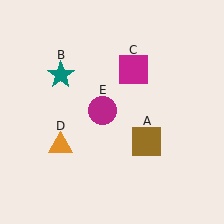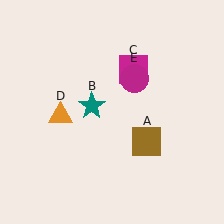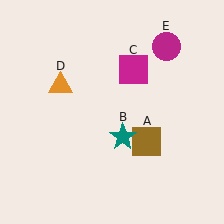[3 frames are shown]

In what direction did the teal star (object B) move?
The teal star (object B) moved down and to the right.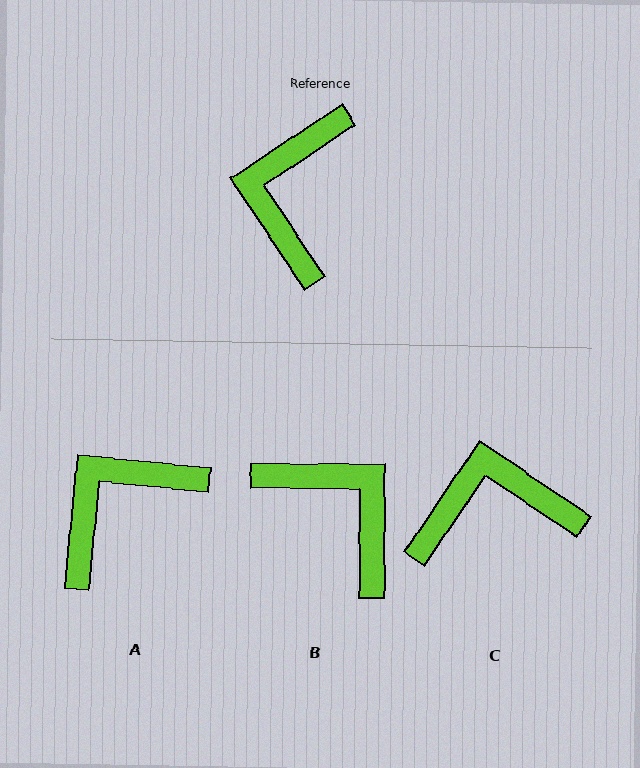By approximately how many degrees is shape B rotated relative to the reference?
Approximately 124 degrees clockwise.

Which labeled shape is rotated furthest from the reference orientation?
B, about 124 degrees away.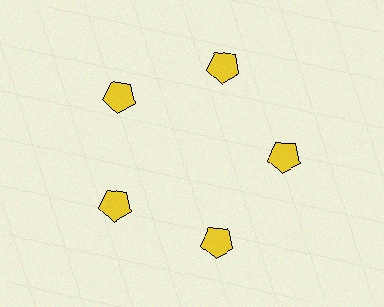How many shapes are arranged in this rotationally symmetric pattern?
There are 5 shapes, arranged in 5 groups of 1.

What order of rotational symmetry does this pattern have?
This pattern has 5-fold rotational symmetry.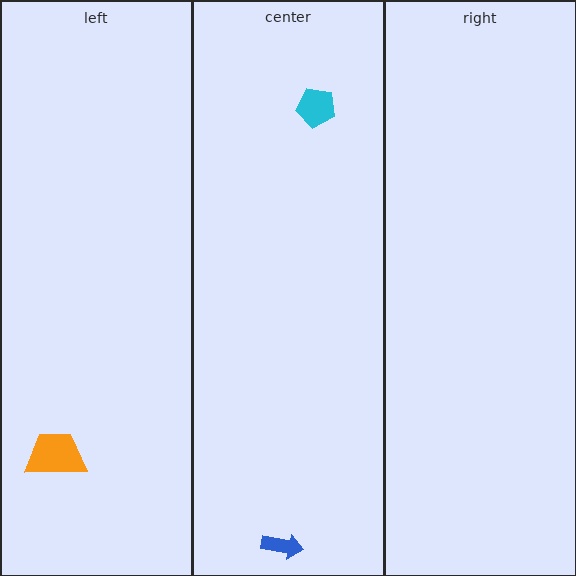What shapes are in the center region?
The blue arrow, the cyan pentagon.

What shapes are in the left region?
The orange trapezoid.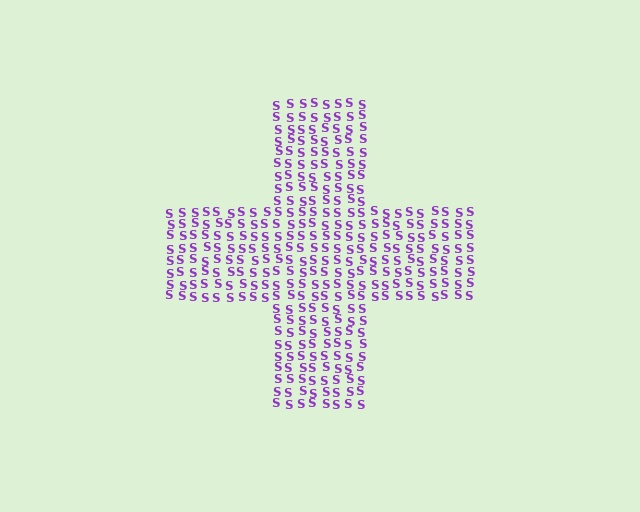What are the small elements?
The small elements are letter S's.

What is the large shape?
The large shape is a cross.